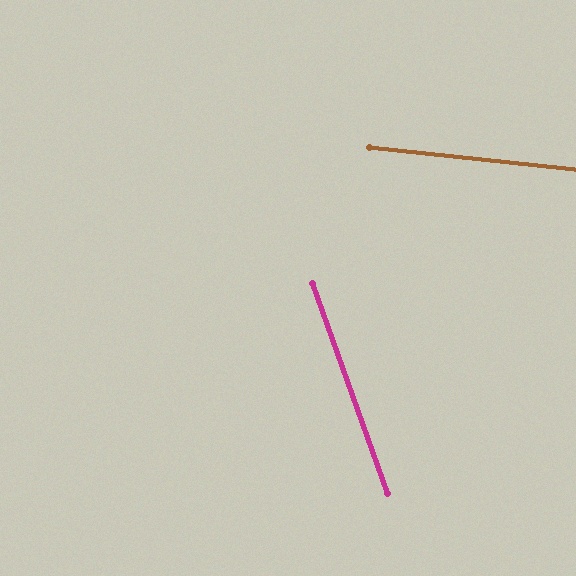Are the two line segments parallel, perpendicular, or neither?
Neither parallel nor perpendicular — they differ by about 64°.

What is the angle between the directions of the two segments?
Approximately 64 degrees.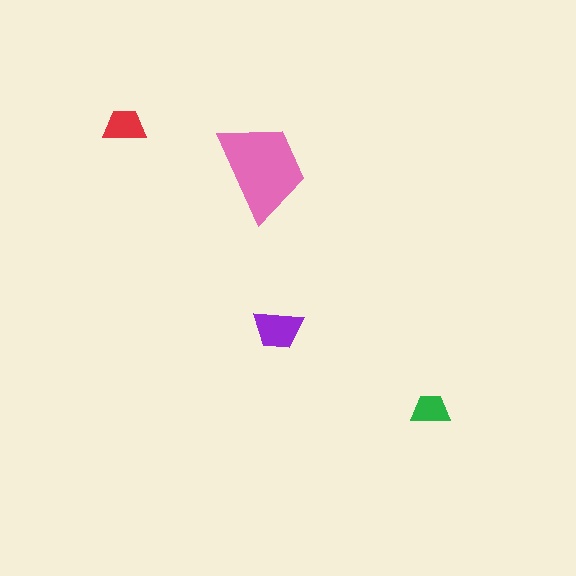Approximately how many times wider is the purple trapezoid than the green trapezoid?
About 1.5 times wider.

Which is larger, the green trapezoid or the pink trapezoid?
The pink one.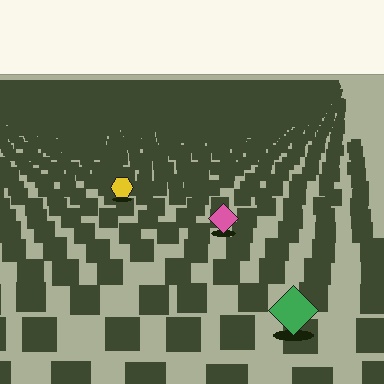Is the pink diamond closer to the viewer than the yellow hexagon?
Yes. The pink diamond is closer — you can tell from the texture gradient: the ground texture is coarser near it.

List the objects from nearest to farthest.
From nearest to farthest: the green diamond, the pink diamond, the yellow hexagon.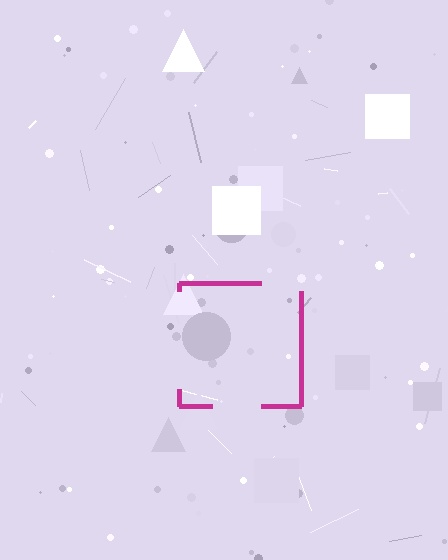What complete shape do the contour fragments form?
The contour fragments form a square.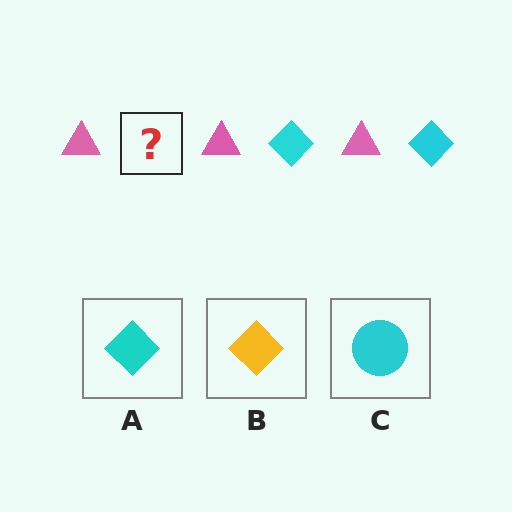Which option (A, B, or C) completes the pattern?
A.